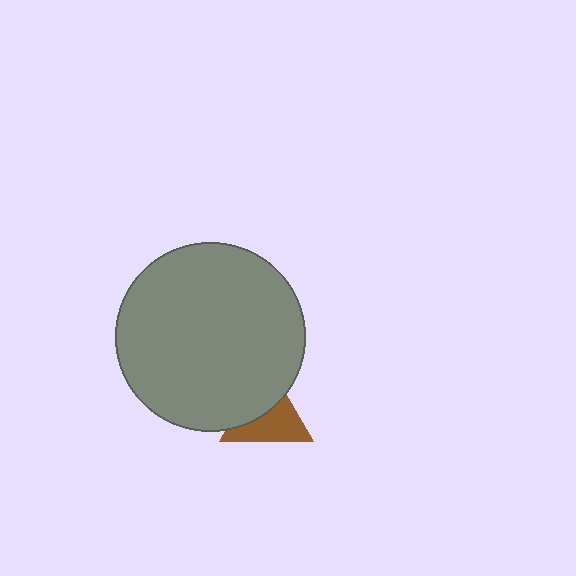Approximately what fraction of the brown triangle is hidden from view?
Roughly 45% of the brown triangle is hidden behind the gray circle.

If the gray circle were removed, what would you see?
You would see the complete brown triangle.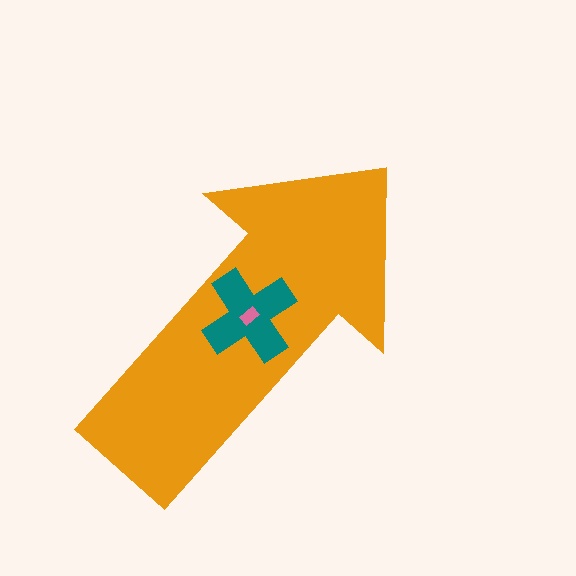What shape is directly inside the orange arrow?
The teal cross.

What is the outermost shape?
The orange arrow.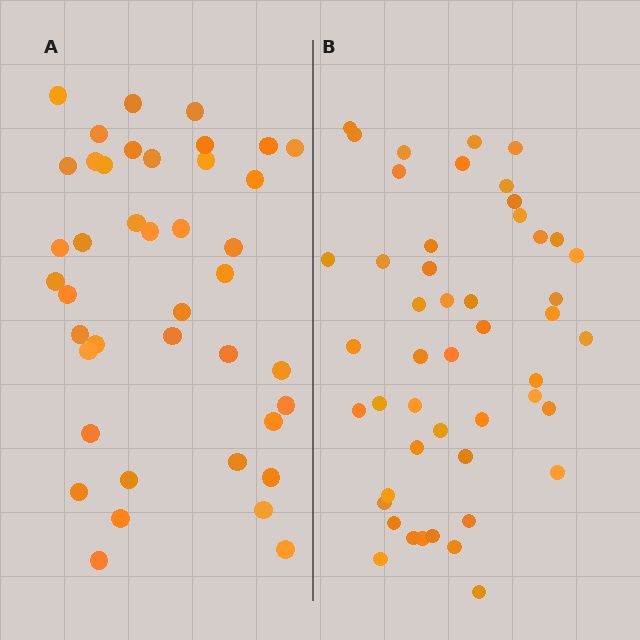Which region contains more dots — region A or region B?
Region B (the right region) has more dots.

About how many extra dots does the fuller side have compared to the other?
Region B has roughly 8 or so more dots than region A.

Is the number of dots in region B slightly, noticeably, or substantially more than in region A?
Region B has only slightly more — the two regions are fairly close. The ratio is roughly 1.2 to 1.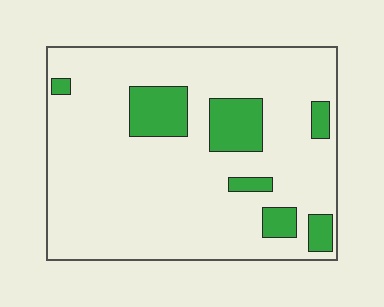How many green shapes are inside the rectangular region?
7.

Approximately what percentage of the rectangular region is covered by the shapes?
Approximately 15%.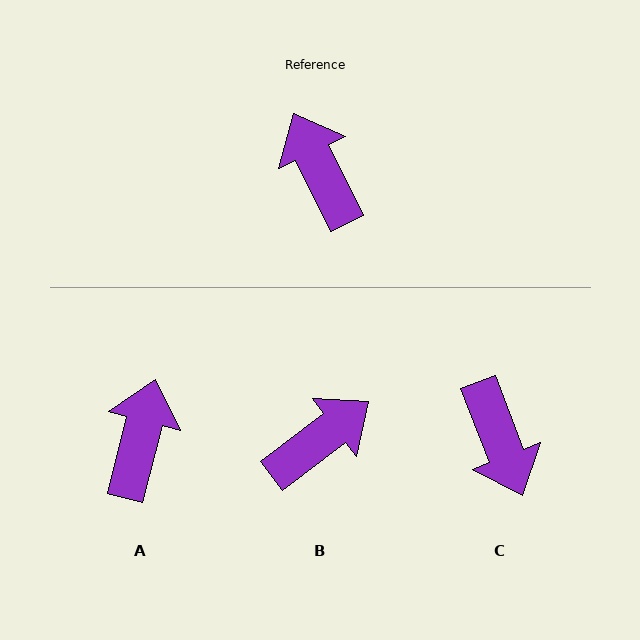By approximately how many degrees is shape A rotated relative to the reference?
Approximately 40 degrees clockwise.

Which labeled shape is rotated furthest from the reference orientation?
C, about 175 degrees away.